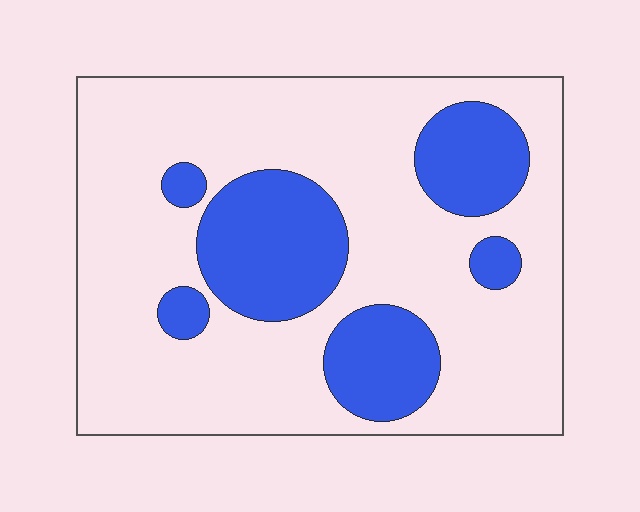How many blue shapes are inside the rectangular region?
6.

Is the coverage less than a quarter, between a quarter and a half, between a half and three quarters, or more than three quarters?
Between a quarter and a half.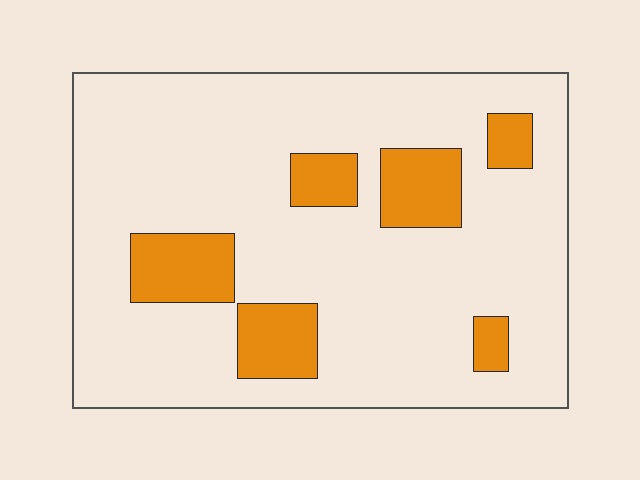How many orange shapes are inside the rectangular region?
6.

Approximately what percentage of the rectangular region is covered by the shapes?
Approximately 15%.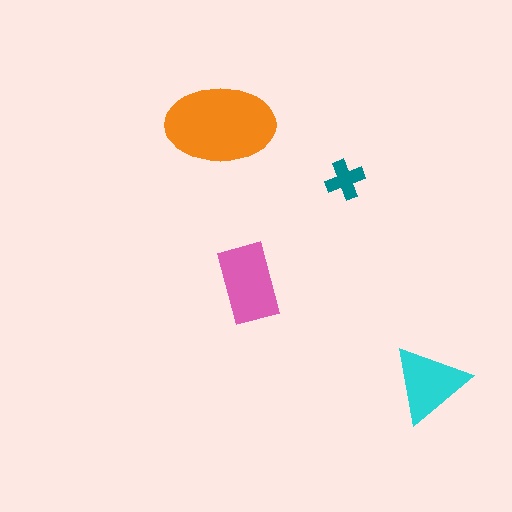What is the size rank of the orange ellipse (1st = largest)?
1st.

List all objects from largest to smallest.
The orange ellipse, the pink rectangle, the cyan triangle, the teal cross.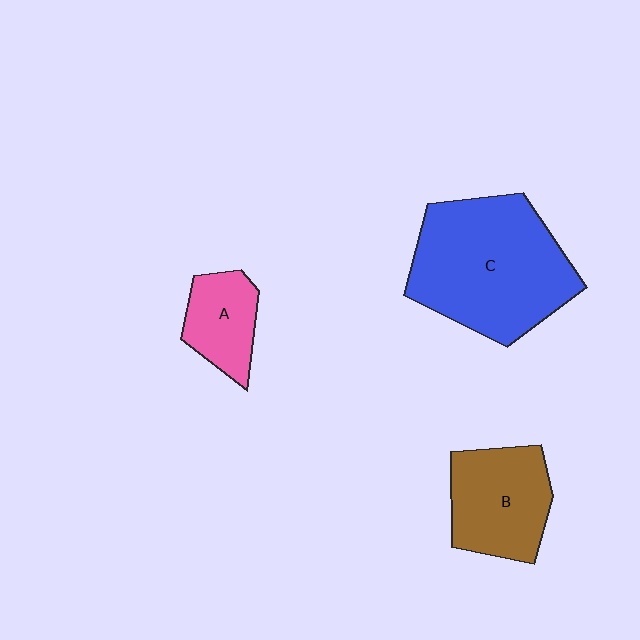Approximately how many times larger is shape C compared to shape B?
Approximately 1.8 times.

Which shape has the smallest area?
Shape A (pink).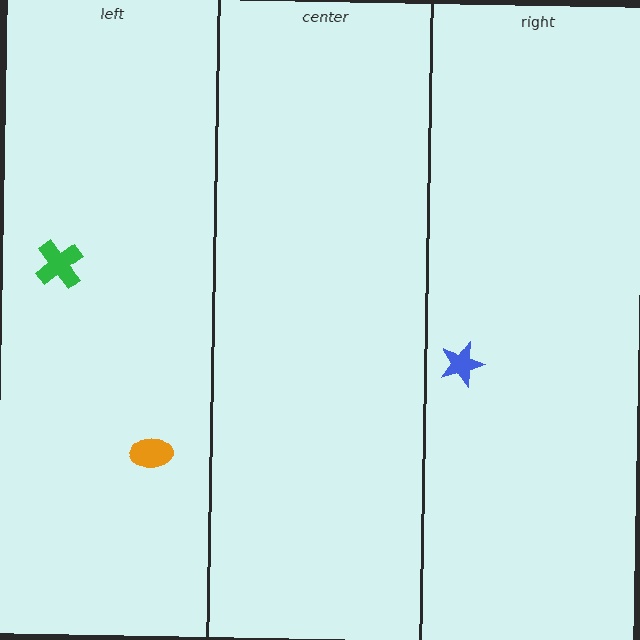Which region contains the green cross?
The left region.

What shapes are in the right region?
The blue star.